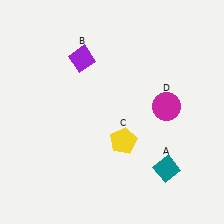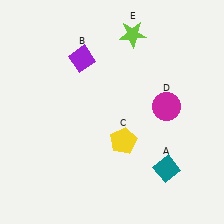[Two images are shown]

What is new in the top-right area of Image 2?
A lime star (E) was added in the top-right area of Image 2.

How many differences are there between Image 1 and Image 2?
There is 1 difference between the two images.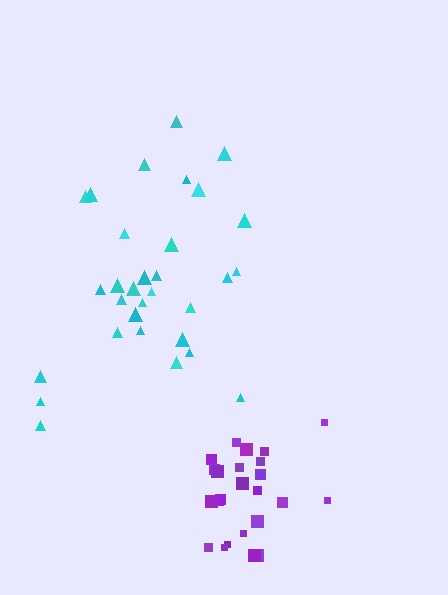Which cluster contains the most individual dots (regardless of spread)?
Cyan (31).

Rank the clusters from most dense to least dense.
purple, cyan.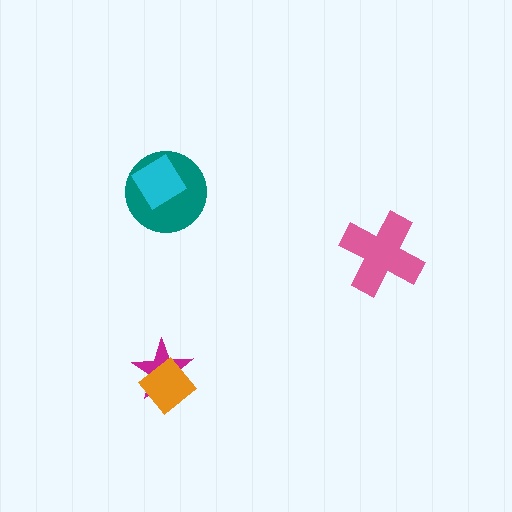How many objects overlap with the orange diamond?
1 object overlaps with the orange diamond.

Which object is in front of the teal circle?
The cyan diamond is in front of the teal circle.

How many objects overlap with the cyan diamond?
1 object overlaps with the cyan diamond.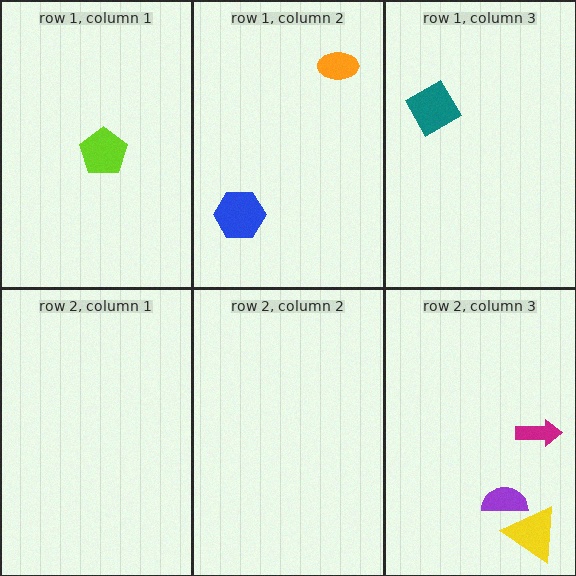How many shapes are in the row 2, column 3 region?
3.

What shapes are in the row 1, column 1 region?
The lime pentagon.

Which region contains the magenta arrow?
The row 2, column 3 region.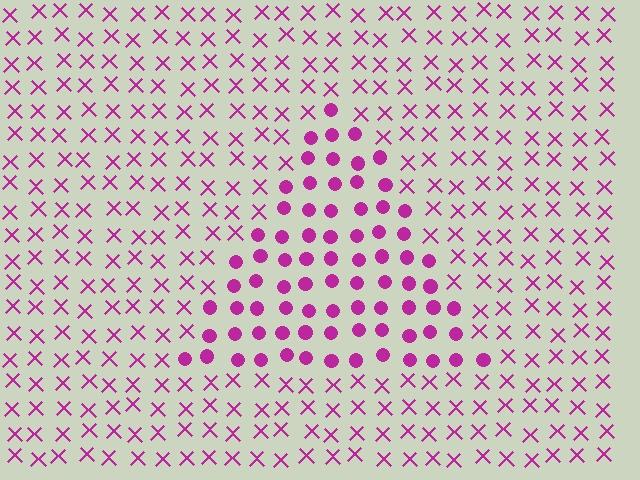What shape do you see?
I see a triangle.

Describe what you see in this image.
The image is filled with small magenta elements arranged in a uniform grid. A triangle-shaped region contains circles, while the surrounding area contains X marks. The boundary is defined purely by the change in element shape.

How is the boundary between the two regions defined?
The boundary is defined by a change in element shape: circles inside vs. X marks outside. All elements share the same color and spacing.